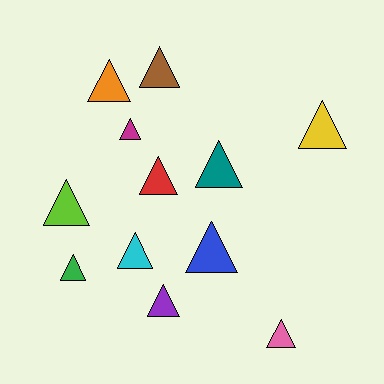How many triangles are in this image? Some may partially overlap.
There are 12 triangles.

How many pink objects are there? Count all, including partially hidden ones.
There is 1 pink object.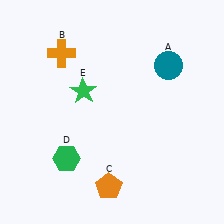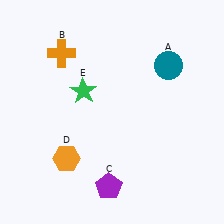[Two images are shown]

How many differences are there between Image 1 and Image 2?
There are 2 differences between the two images.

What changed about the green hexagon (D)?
In Image 1, D is green. In Image 2, it changed to orange.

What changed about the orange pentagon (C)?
In Image 1, C is orange. In Image 2, it changed to purple.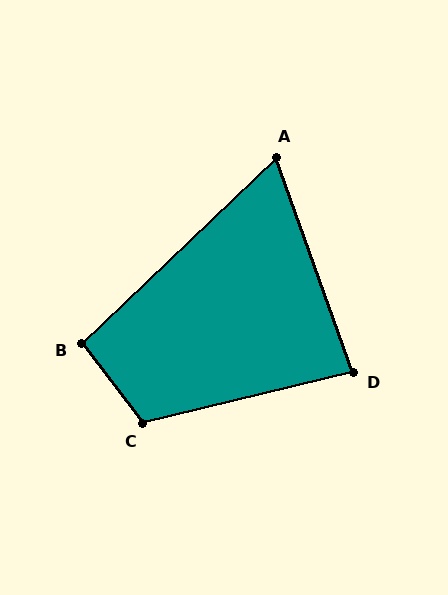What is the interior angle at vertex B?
Approximately 96 degrees (obtuse).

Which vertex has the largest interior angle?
C, at approximately 114 degrees.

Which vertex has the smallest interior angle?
A, at approximately 66 degrees.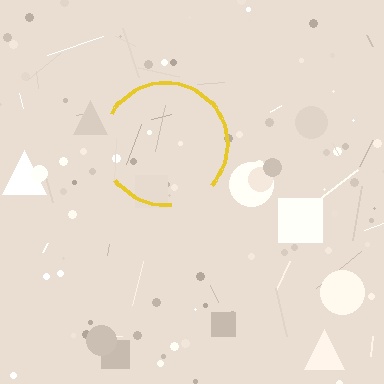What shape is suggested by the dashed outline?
The dashed outline suggests a circle.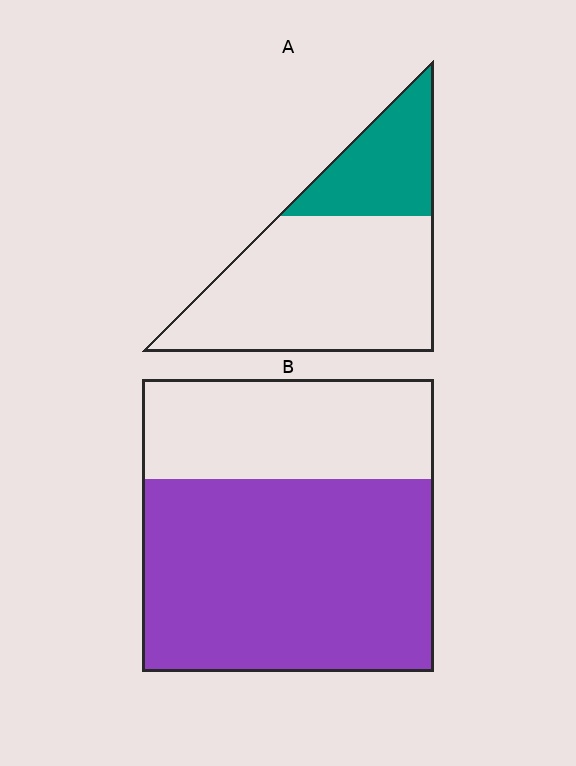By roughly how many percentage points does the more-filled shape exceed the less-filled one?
By roughly 35 percentage points (B over A).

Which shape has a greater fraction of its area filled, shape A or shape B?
Shape B.